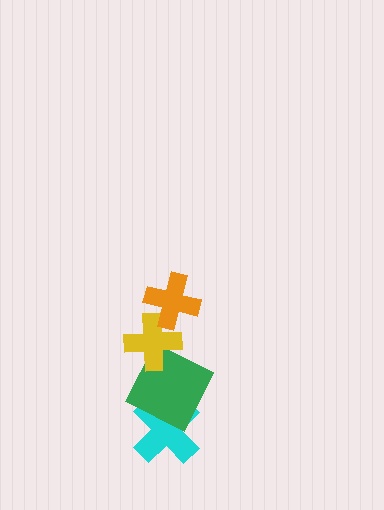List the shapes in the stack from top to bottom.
From top to bottom: the orange cross, the yellow cross, the green square, the cyan cross.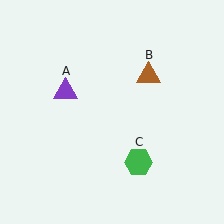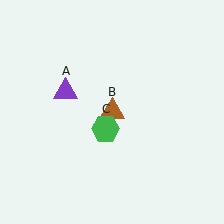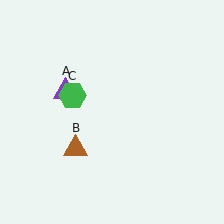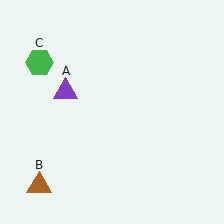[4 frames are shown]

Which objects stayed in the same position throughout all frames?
Purple triangle (object A) remained stationary.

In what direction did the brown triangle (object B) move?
The brown triangle (object B) moved down and to the left.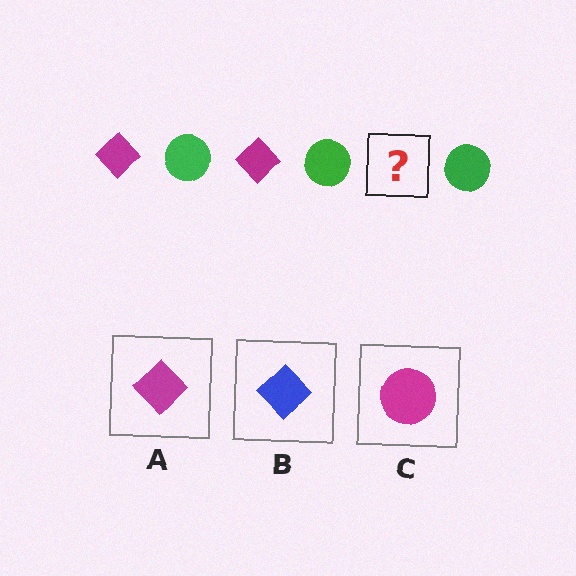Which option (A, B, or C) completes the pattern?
A.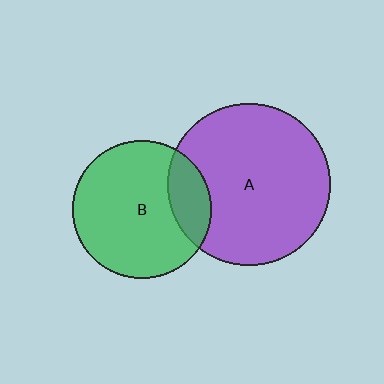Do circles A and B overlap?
Yes.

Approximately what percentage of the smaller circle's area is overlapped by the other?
Approximately 20%.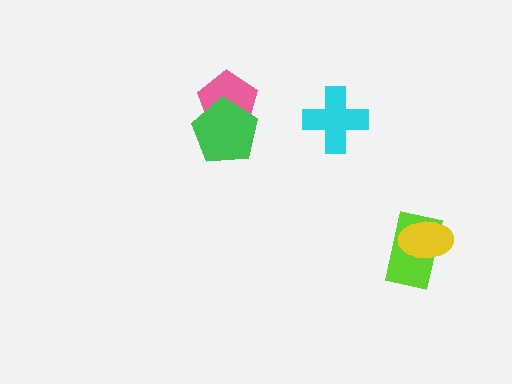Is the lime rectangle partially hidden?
Yes, it is partially covered by another shape.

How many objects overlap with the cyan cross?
0 objects overlap with the cyan cross.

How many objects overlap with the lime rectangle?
1 object overlaps with the lime rectangle.